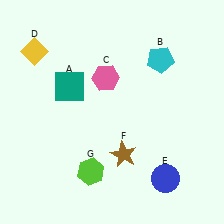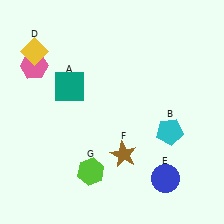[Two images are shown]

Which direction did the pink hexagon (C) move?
The pink hexagon (C) moved left.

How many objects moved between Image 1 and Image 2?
2 objects moved between the two images.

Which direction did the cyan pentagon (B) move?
The cyan pentagon (B) moved down.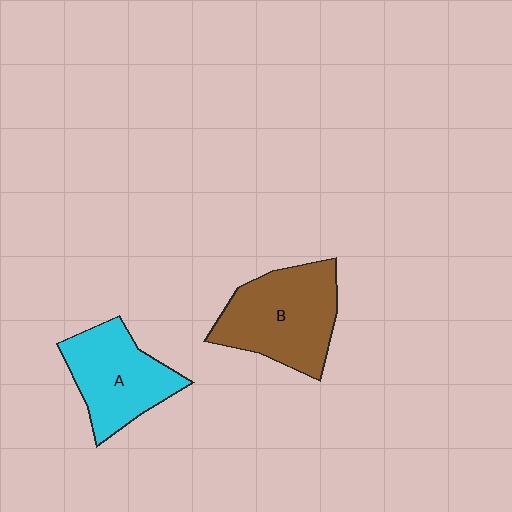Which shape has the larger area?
Shape B (brown).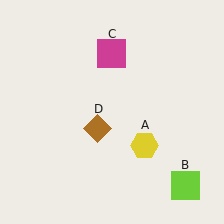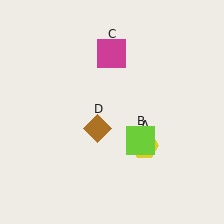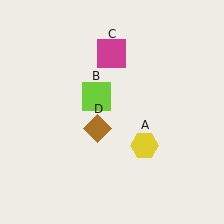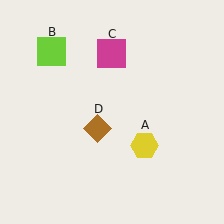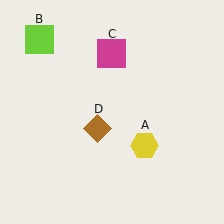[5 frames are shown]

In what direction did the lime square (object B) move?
The lime square (object B) moved up and to the left.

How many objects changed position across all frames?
1 object changed position: lime square (object B).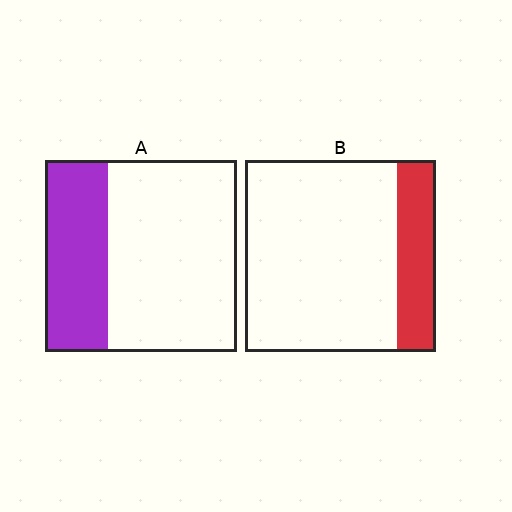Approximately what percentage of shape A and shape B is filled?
A is approximately 35% and B is approximately 20%.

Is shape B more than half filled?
No.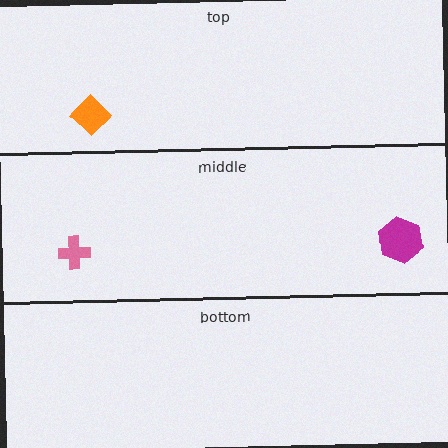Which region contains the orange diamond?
The top region.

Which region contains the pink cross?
The middle region.